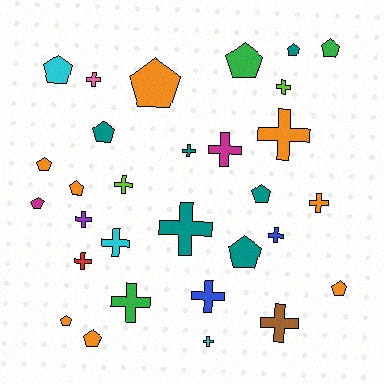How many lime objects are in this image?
There are 2 lime objects.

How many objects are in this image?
There are 30 objects.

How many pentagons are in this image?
There are 14 pentagons.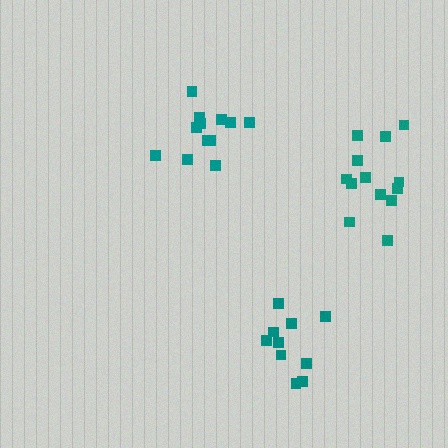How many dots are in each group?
Group 1: 10 dots, Group 2: 12 dots, Group 3: 13 dots (35 total).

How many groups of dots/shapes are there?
There are 3 groups.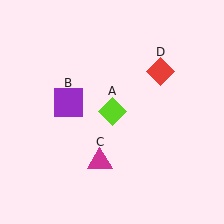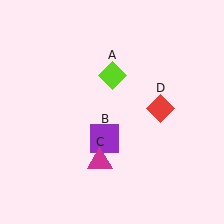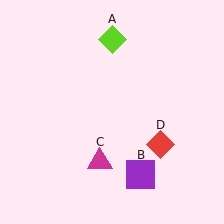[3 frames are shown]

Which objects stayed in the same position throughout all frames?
Magenta triangle (object C) remained stationary.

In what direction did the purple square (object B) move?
The purple square (object B) moved down and to the right.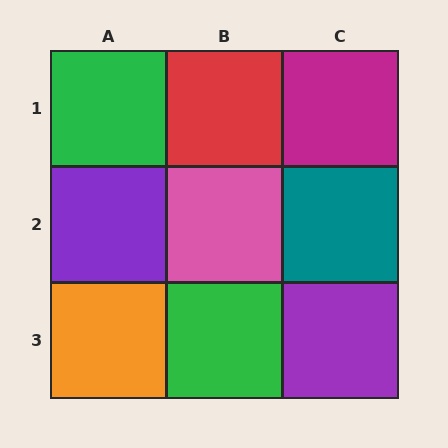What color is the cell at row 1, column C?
Magenta.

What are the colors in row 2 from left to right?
Purple, pink, teal.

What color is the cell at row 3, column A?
Orange.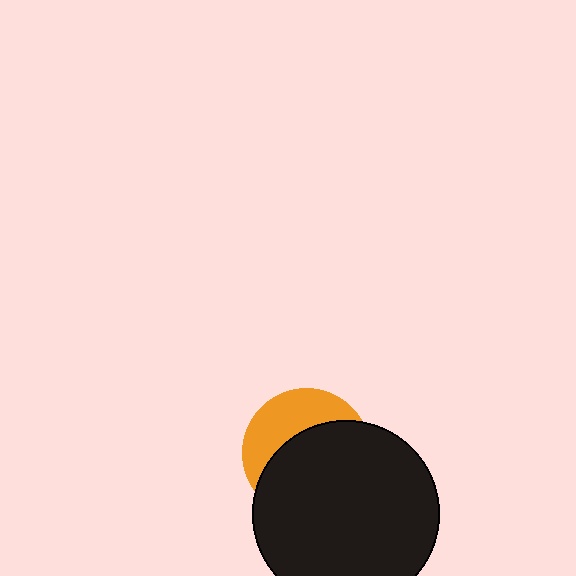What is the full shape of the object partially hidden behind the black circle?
The partially hidden object is an orange circle.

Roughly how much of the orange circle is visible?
A small part of it is visible (roughly 37%).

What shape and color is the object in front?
The object in front is a black circle.